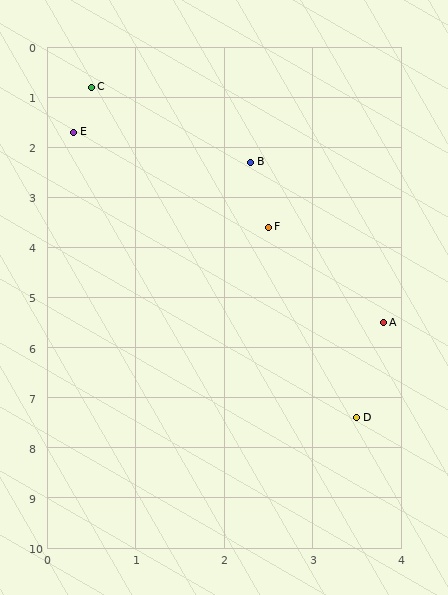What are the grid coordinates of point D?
Point D is at approximately (3.5, 7.4).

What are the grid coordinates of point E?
Point E is at approximately (0.3, 1.7).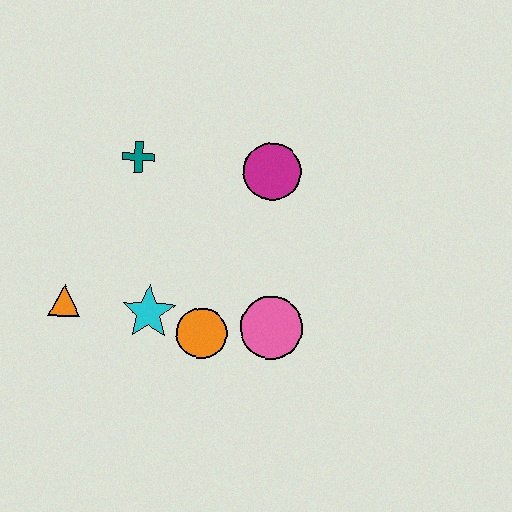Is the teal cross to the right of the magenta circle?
No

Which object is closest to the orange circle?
The cyan star is closest to the orange circle.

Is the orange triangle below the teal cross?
Yes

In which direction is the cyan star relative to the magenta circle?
The cyan star is below the magenta circle.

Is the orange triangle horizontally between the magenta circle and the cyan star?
No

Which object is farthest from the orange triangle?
The magenta circle is farthest from the orange triangle.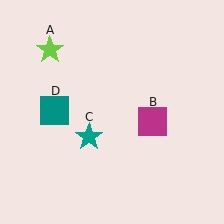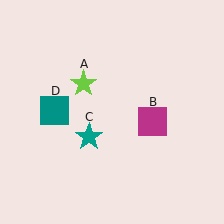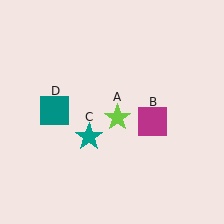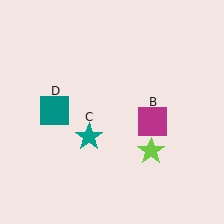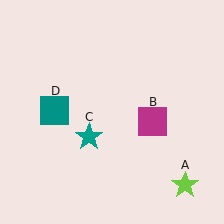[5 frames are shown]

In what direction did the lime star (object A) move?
The lime star (object A) moved down and to the right.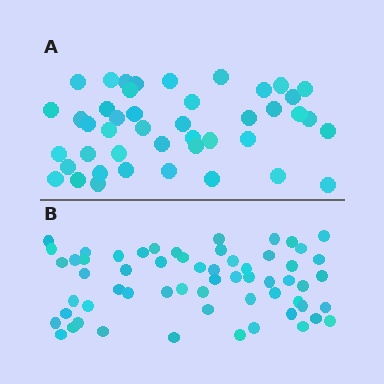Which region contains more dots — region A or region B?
Region B (the bottom region) has more dots.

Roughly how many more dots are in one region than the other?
Region B has approximately 15 more dots than region A.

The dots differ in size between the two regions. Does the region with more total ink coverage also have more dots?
No. Region A has more total ink coverage because its dots are larger, but region B actually contains more individual dots. Total area can be misleading — the number of items is what matters here.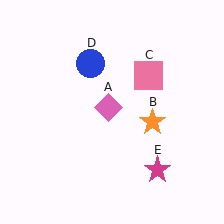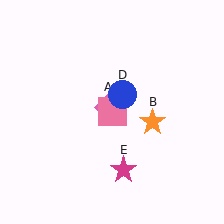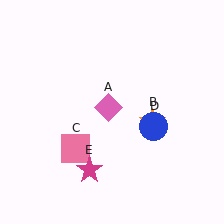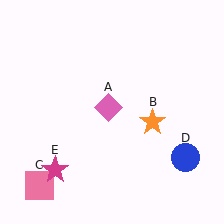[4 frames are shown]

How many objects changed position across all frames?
3 objects changed position: pink square (object C), blue circle (object D), magenta star (object E).